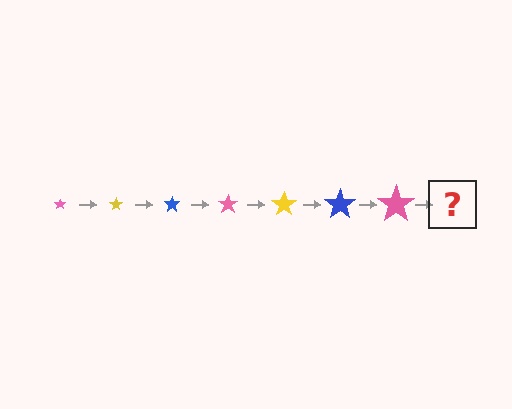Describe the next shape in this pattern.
It should be a yellow star, larger than the previous one.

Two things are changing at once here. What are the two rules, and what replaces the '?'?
The two rules are that the star grows larger each step and the color cycles through pink, yellow, and blue. The '?' should be a yellow star, larger than the previous one.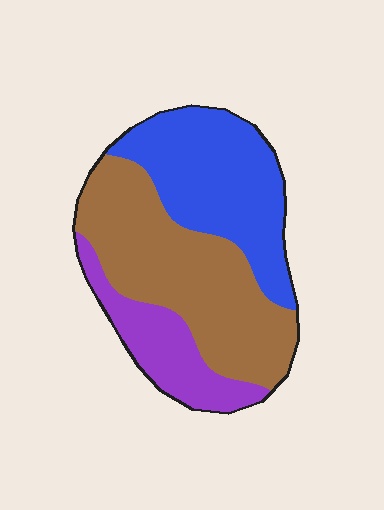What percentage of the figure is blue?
Blue takes up between a quarter and a half of the figure.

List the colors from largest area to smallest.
From largest to smallest: brown, blue, purple.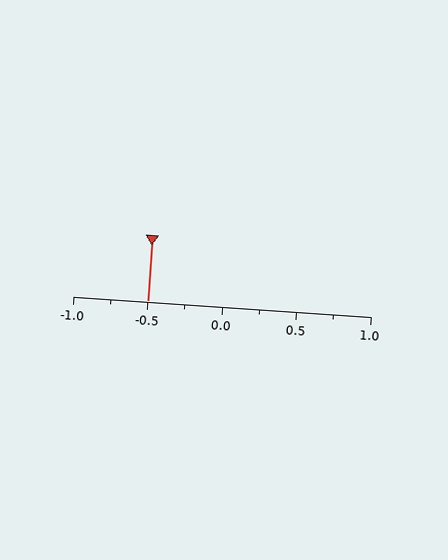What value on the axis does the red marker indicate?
The marker indicates approximately -0.5.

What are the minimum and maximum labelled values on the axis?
The axis runs from -1.0 to 1.0.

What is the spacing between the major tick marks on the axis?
The major ticks are spaced 0.5 apart.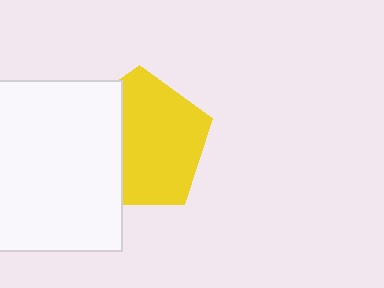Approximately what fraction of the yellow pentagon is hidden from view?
Roughly 35% of the yellow pentagon is hidden behind the white square.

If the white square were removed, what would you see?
You would see the complete yellow pentagon.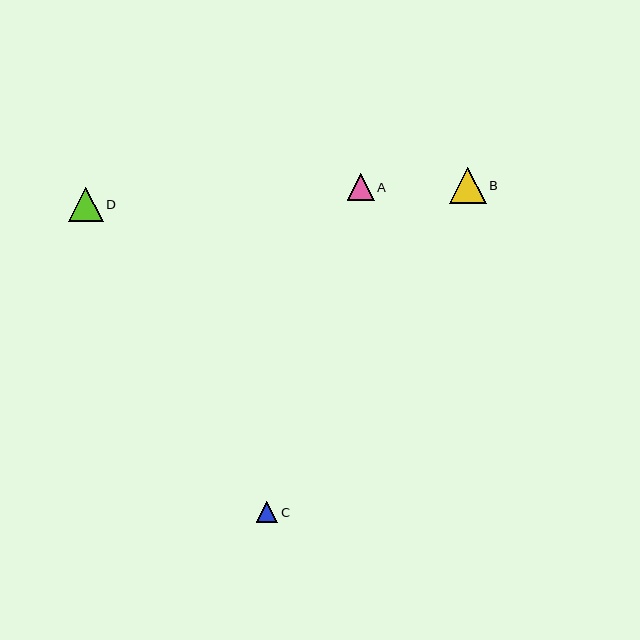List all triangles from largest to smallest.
From largest to smallest: B, D, A, C.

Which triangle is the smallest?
Triangle C is the smallest with a size of approximately 21 pixels.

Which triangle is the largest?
Triangle B is the largest with a size of approximately 37 pixels.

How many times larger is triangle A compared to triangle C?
Triangle A is approximately 1.3 times the size of triangle C.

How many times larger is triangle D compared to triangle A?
Triangle D is approximately 1.3 times the size of triangle A.